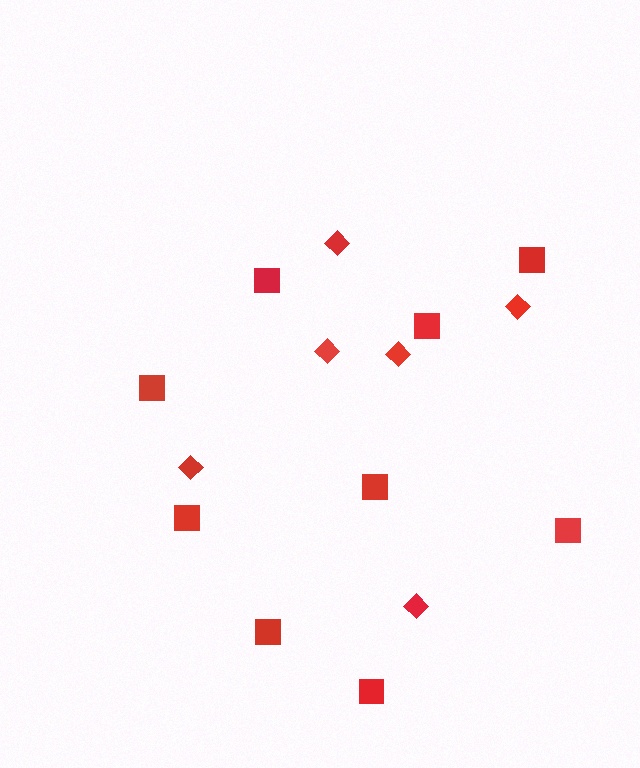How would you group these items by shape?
There are 2 groups: one group of squares (9) and one group of diamonds (6).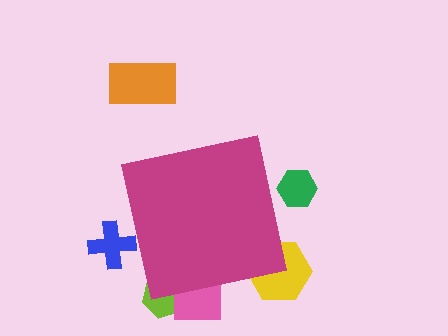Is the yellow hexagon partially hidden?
Yes, the yellow hexagon is partially hidden behind the magenta square.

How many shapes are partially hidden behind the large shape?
5 shapes are partially hidden.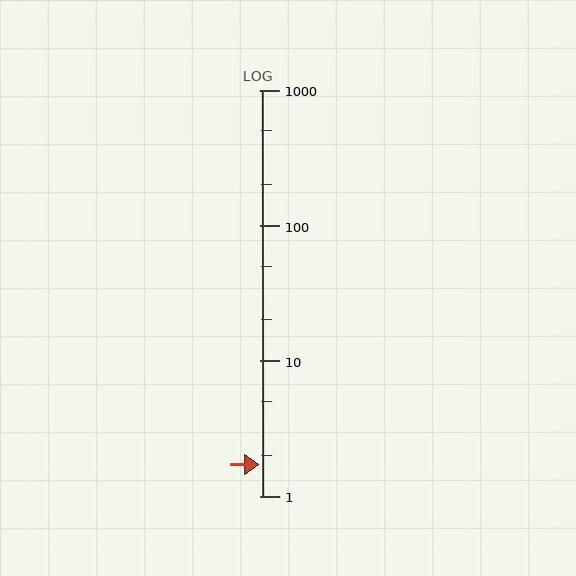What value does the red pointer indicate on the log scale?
The pointer indicates approximately 1.7.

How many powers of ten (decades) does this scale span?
The scale spans 3 decades, from 1 to 1000.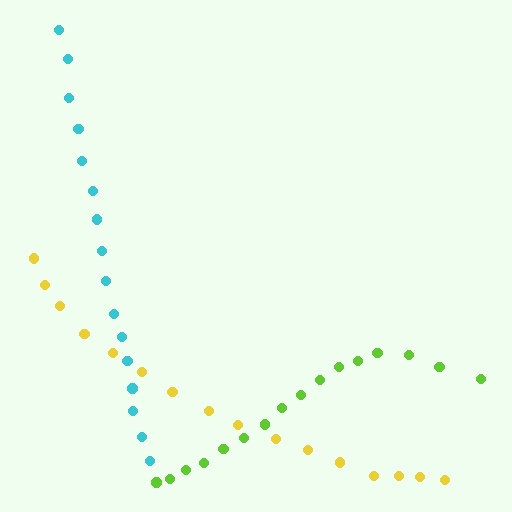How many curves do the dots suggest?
There are 3 distinct paths.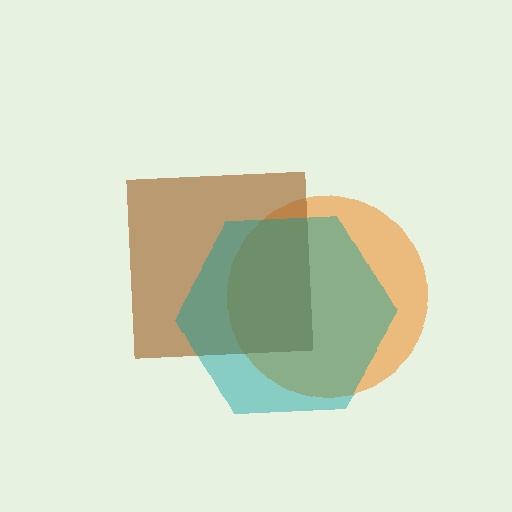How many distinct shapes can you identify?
There are 3 distinct shapes: an orange circle, a brown square, a teal hexagon.